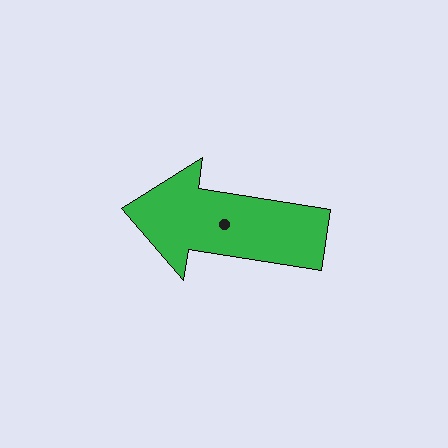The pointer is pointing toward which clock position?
Roughly 9 o'clock.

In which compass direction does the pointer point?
West.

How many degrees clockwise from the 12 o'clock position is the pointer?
Approximately 279 degrees.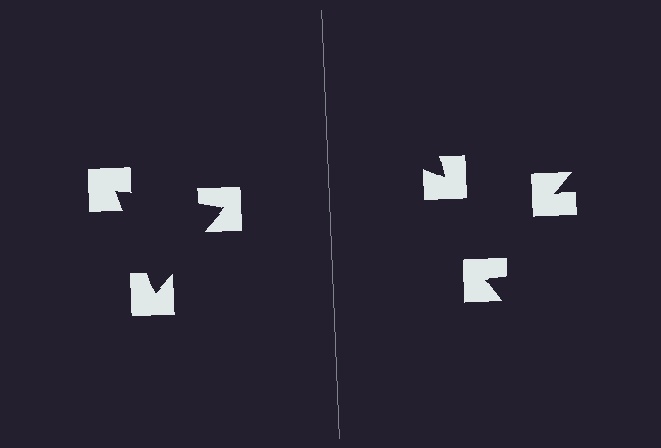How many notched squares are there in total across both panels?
6 — 3 on each side.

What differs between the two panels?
The notched squares are positioned identically on both sides; only the wedge orientations differ. On the left they align to a triangle; on the right they are misaligned.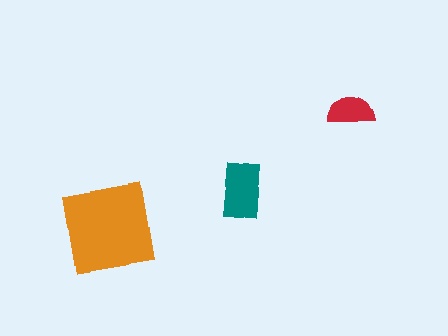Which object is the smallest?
The red semicircle.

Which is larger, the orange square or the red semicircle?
The orange square.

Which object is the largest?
The orange square.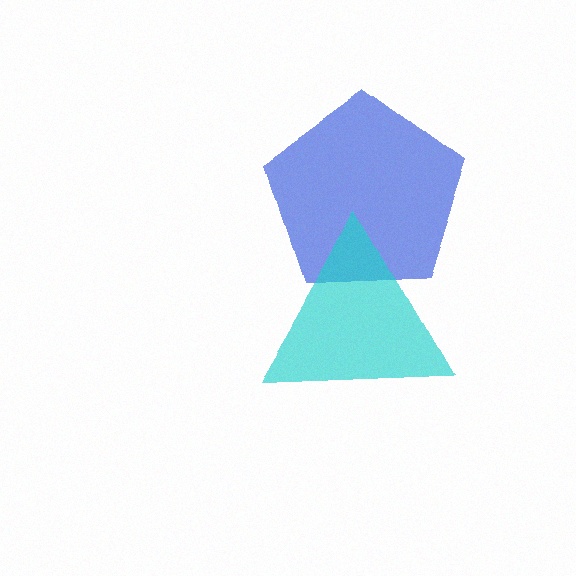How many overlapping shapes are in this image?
There are 2 overlapping shapes in the image.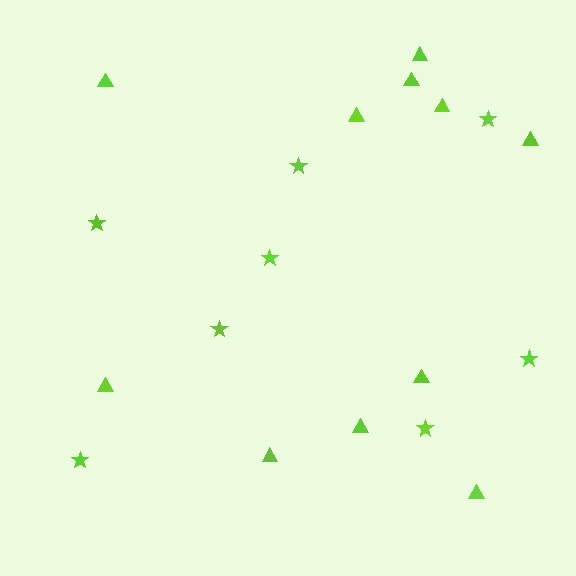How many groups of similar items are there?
There are 2 groups: one group of triangles (11) and one group of stars (8).